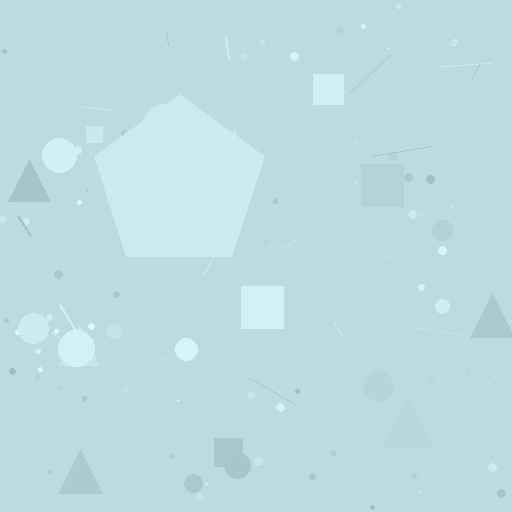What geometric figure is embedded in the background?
A pentagon is embedded in the background.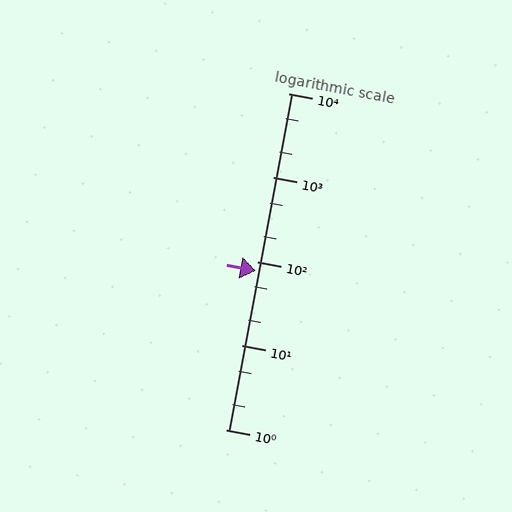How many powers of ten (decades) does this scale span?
The scale spans 4 decades, from 1 to 10000.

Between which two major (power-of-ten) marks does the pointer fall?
The pointer is between 10 and 100.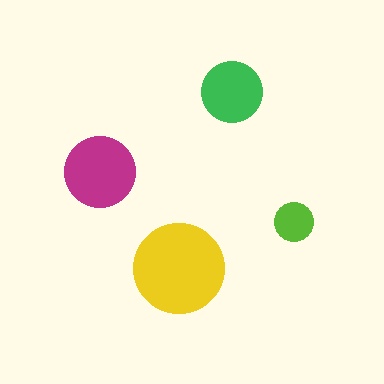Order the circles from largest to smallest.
the yellow one, the magenta one, the green one, the lime one.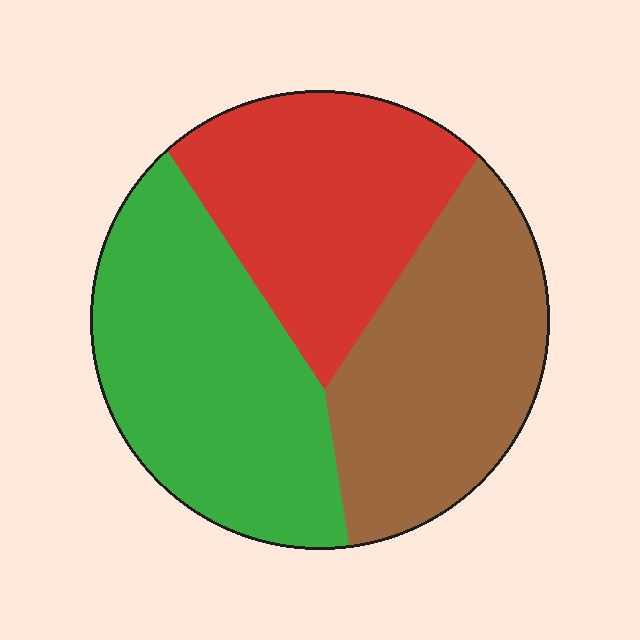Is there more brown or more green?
Green.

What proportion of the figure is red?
Red takes up about one third (1/3) of the figure.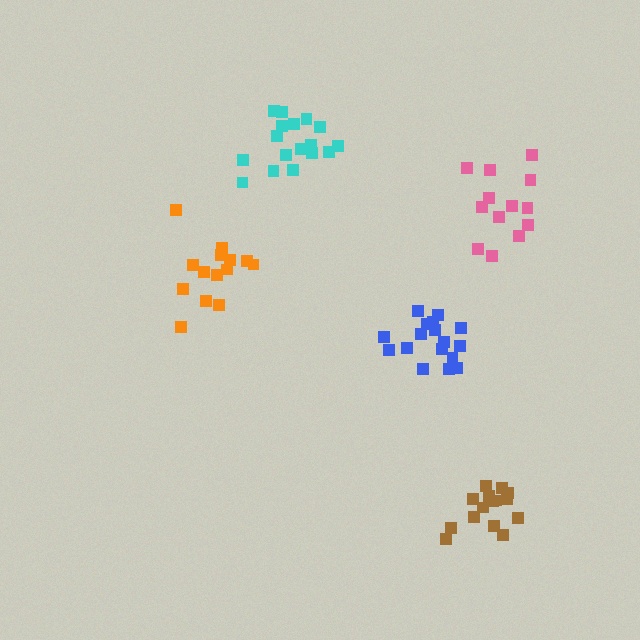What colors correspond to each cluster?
The clusters are colored: cyan, pink, orange, blue, brown.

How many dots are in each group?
Group 1: 17 dots, Group 2: 13 dots, Group 3: 14 dots, Group 4: 18 dots, Group 5: 15 dots (77 total).